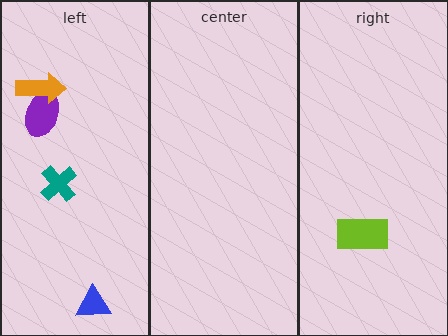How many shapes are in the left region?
4.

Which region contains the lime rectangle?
The right region.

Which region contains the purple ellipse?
The left region.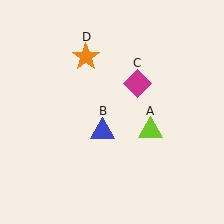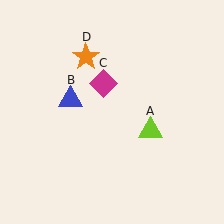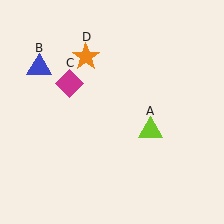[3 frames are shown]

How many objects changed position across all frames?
2 objects changed position: blue triangle (object B), magenta diamond (object C).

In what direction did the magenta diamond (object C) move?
The magenta diamond (object C) moved left.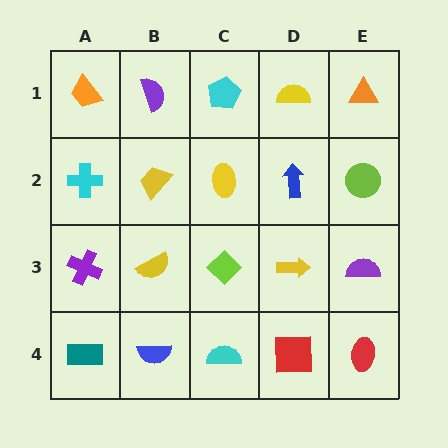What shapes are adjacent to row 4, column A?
A purple cross (row 3, column A), a blue semicircle (row 4, column B).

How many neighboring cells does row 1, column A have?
2.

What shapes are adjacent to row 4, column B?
A yellow semicircle (row 3, column B), a teal rectangle (row 4, column A), a cyan semicircle (row 4, column C).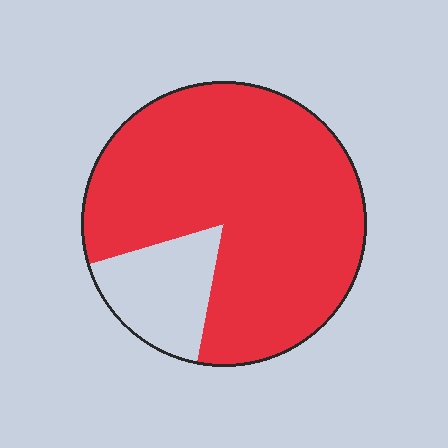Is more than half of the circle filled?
Yes.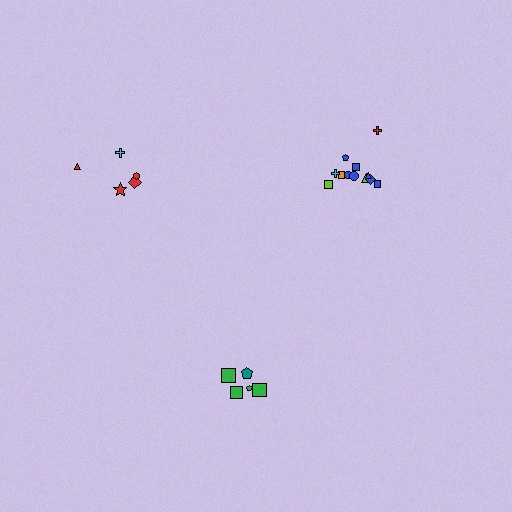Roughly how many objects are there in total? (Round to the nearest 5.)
Roughly 20 objects in total.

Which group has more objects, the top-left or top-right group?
The top-right group.